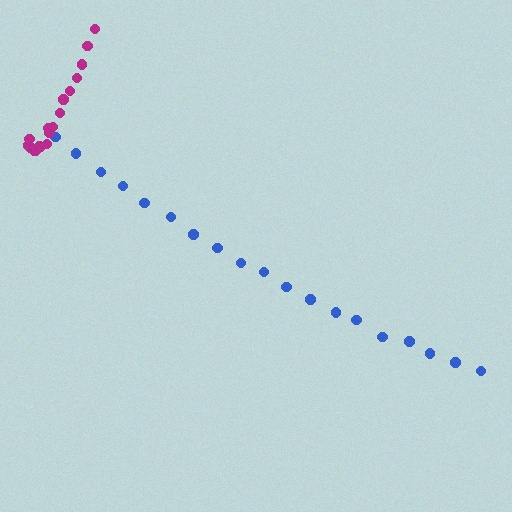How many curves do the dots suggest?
There are 2 distinct paths.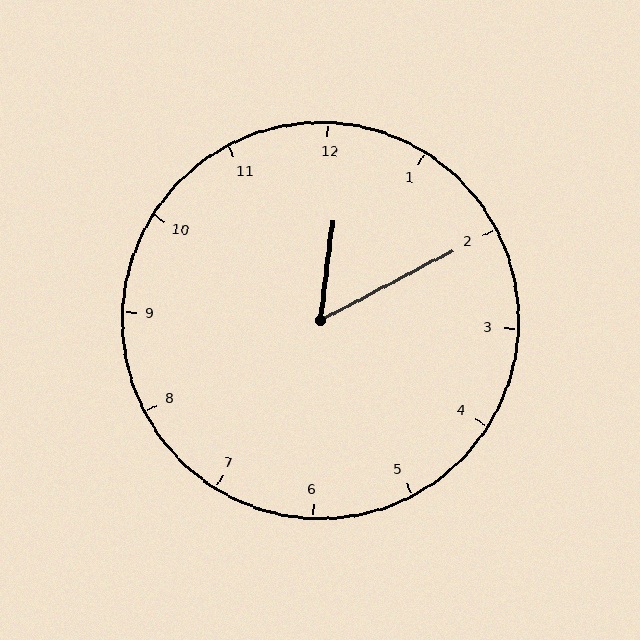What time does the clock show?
12:10.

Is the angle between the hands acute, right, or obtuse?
It is acute.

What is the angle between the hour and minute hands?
Approximately 55 degrees.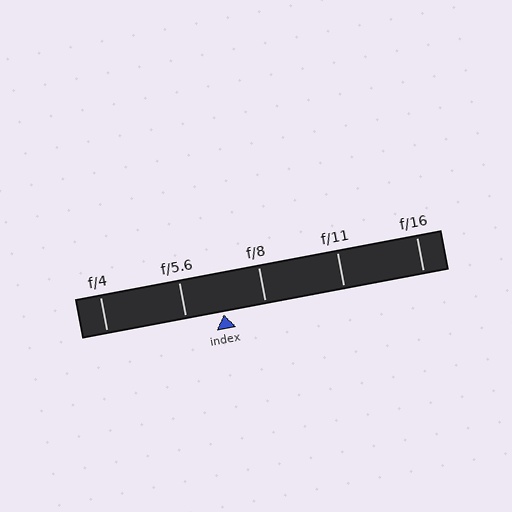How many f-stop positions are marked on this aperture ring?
There are 5 f-stop positions marked.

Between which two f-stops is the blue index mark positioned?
The index mark is between f/5.6 and f/8.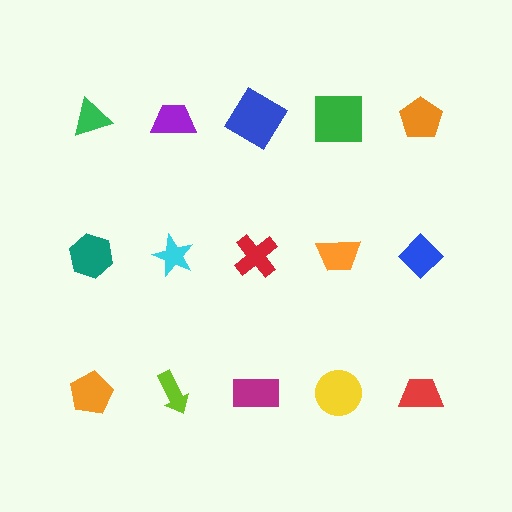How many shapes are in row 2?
5 shapes.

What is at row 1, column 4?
A green square.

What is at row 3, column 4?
A yellow circle.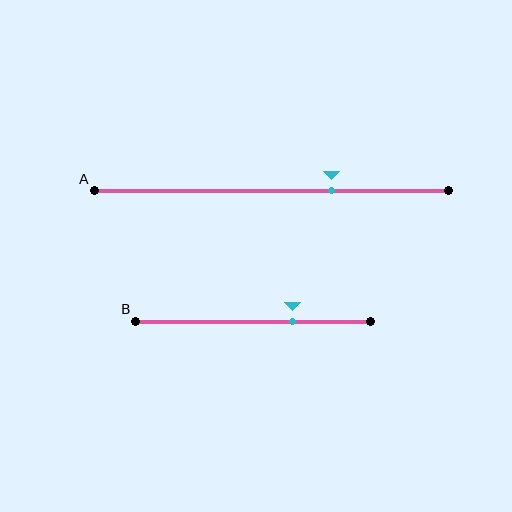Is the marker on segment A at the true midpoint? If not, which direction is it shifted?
No, the marker on segment A is shifted to the right by about 17% of the segment length.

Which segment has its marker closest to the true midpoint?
Segment B has its marker closest to the true midpoint.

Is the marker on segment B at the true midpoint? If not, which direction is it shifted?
No, the marker on segment B is shifted to the right by about 17% of the segment length.